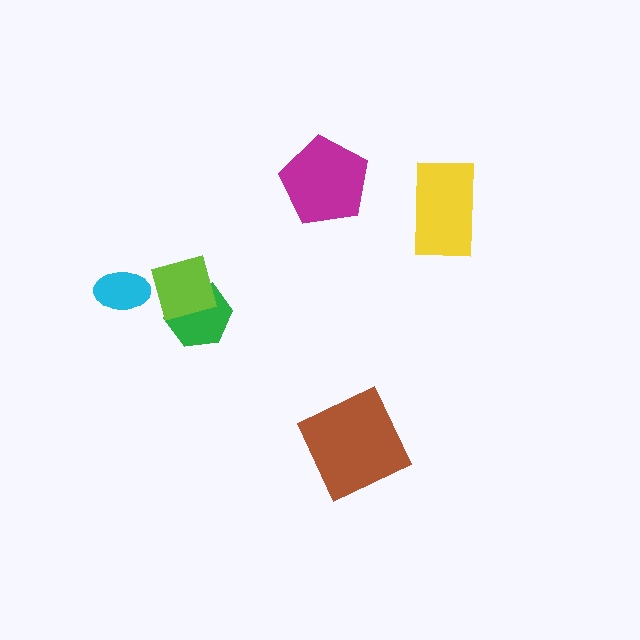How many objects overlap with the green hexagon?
1 object overlaps with the green hexagon.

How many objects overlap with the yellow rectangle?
0 objects overlap with the yellow rectangle.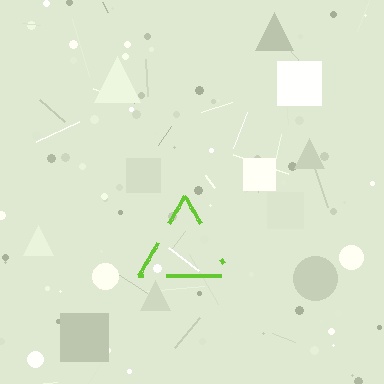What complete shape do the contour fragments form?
The contour fragments form a triangle.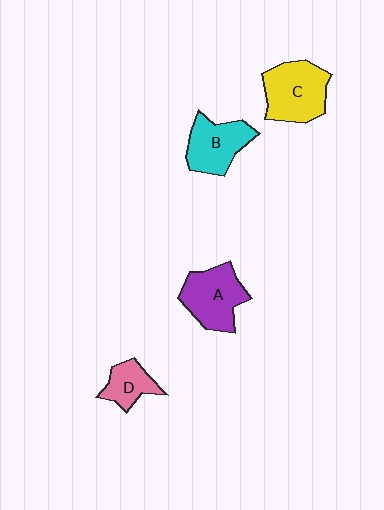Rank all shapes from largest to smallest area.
From largest to smallest: C (yellow), A (purple), B (cyan), D (pink).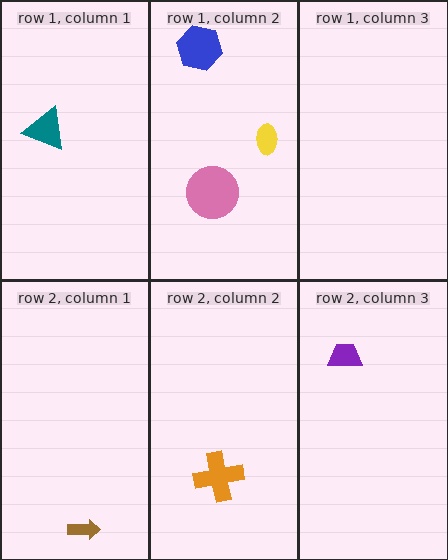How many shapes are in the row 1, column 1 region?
1.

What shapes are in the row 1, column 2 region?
The pink circle, the blue hexagon, the yellow ellipse.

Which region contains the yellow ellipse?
The row 1, column 2 region.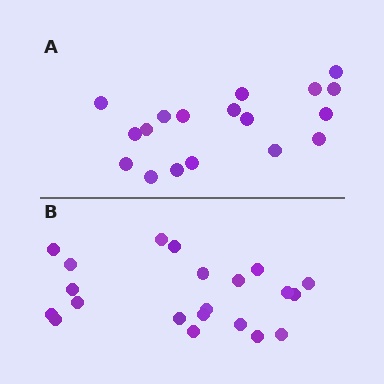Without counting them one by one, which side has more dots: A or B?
Region B (the bottom region) has more dots.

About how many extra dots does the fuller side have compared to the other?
Region B has just a few more — roughly 2 or 3 more dots than region A.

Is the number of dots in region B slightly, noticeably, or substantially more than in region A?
Region B has only slightly more — the two regions are fairly close. The ratio is roughly 1.2 to 1.